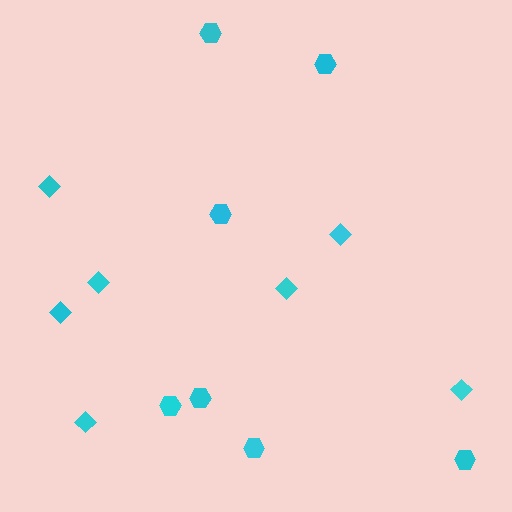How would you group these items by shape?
There are 2 groups: one group of diamonds (7) and one group of hexagons (7).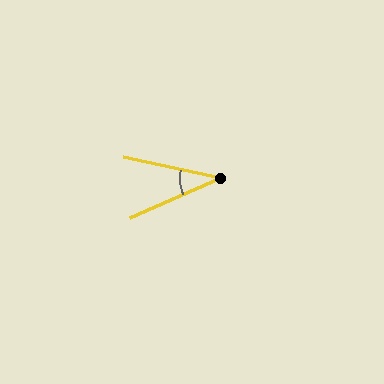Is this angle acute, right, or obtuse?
It is acute.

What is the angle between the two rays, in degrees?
Approximately 36 degrees.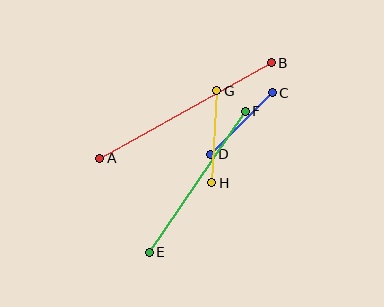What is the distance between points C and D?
The distance is approximately 87 pixels.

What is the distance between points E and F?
The distance is approximately 171 pixels.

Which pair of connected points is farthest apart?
Points A and B are farthest apart.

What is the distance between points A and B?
The distance is approximately 196 pixels.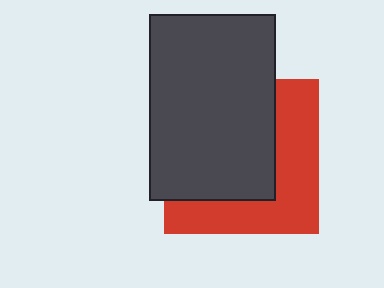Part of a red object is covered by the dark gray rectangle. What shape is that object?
It is a square.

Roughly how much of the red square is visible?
A small part of it is visible (roughly 43%).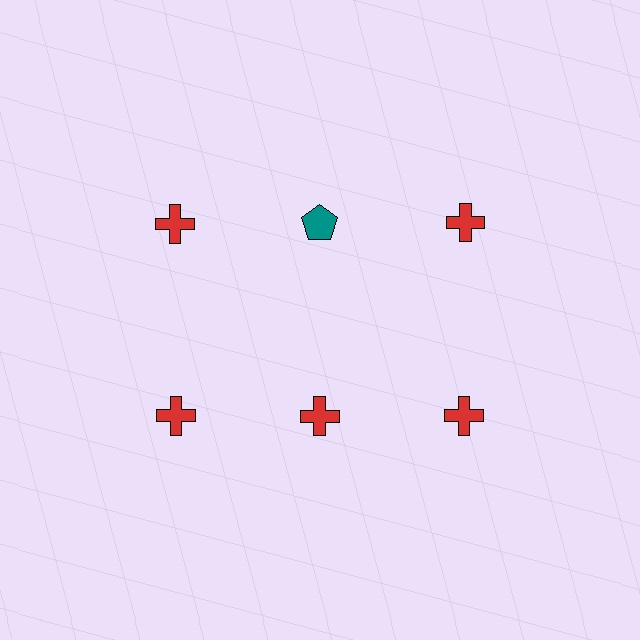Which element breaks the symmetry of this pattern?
The teal pentagon in the top row, second from left column breaks the symmetry. All other shapes are red crosses.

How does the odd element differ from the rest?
It differs in both color (teal instead of red) and shape (pentagon instead of cross).